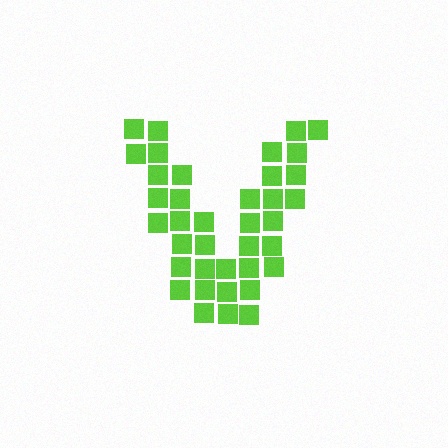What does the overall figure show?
The overall figure shows the letter V.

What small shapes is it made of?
It is made of small squares.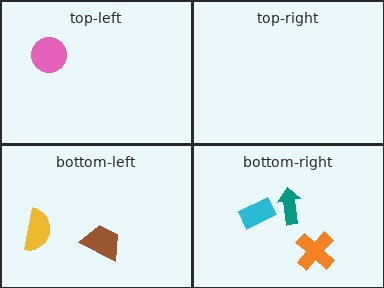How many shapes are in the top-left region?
1.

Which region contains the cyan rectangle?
The bottom-right region.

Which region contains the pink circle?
The top-left region.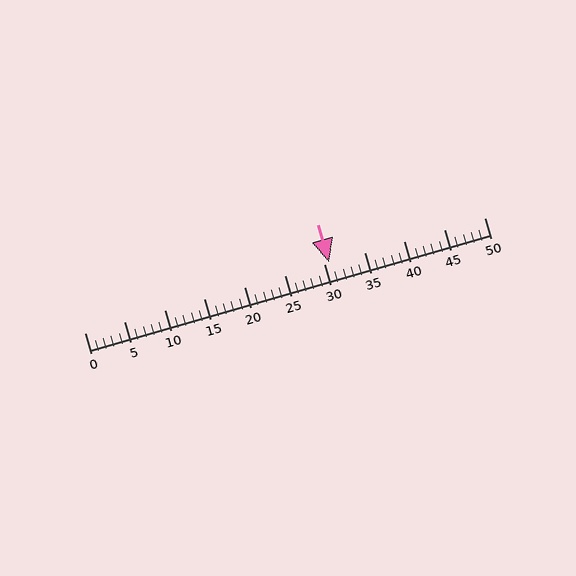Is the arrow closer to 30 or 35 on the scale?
The arrow is closer to 30.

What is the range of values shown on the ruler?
The ruler shows values from 0 to 50.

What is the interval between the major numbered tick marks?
The major tick marks are spaced 5 units apart.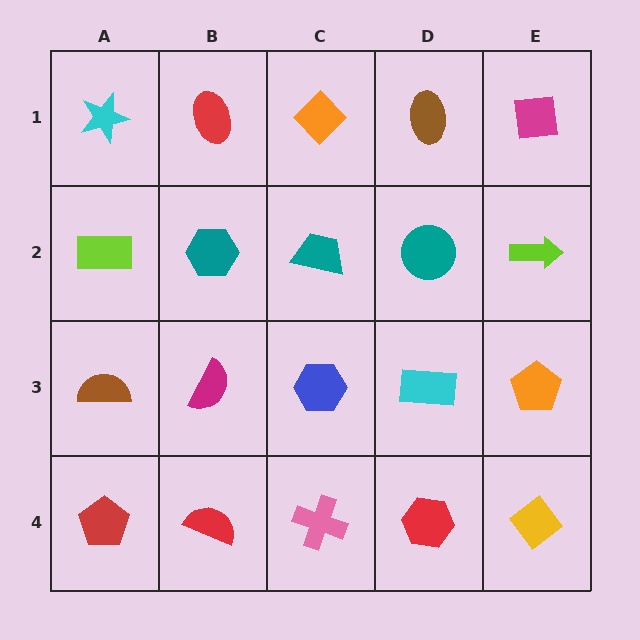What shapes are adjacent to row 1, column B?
A teal hexagon (row 2, column B), a cyan star (row 1, column A), an orange diamond (row 1, column C).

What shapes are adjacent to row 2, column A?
A cyan star (row 1, column A), a brown semicircle (row 3, column A), a teal hexagon (row 2, column B).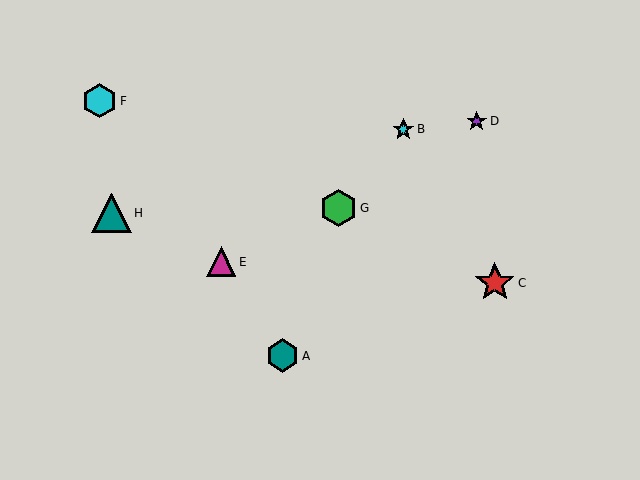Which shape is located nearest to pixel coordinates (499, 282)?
The red star (labeled C) at (495, 283) is nearest to that location.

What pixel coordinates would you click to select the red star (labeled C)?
Click at (495, 283) to select the red star C.